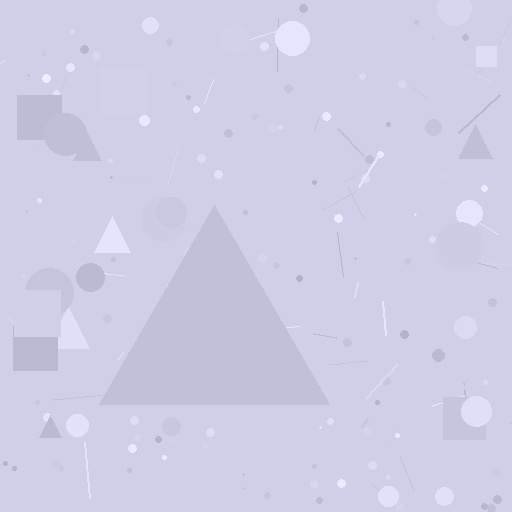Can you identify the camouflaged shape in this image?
The camouflaged shape is a triangle.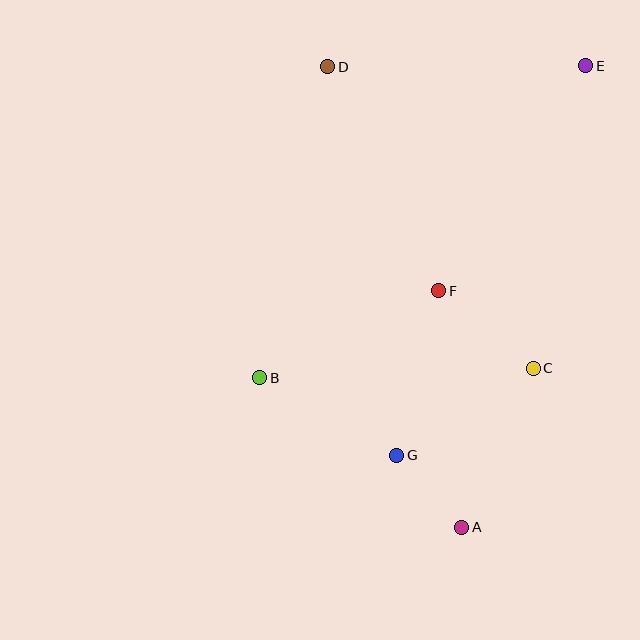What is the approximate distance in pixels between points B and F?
The distance between B and F is approximately 199 pixels.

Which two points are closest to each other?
Points A and G are closest to each other.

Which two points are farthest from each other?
Points A and D are farthest from each other.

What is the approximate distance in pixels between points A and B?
The distance between A and B is approximately 251 pixels.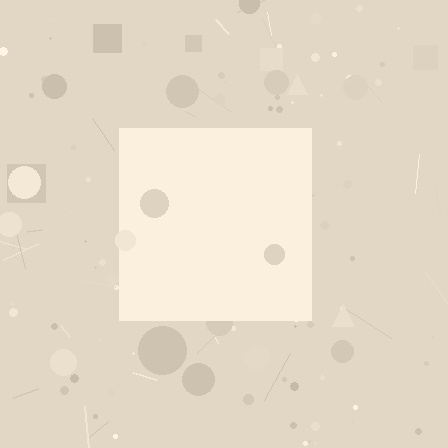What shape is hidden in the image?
A square is hidden in the image.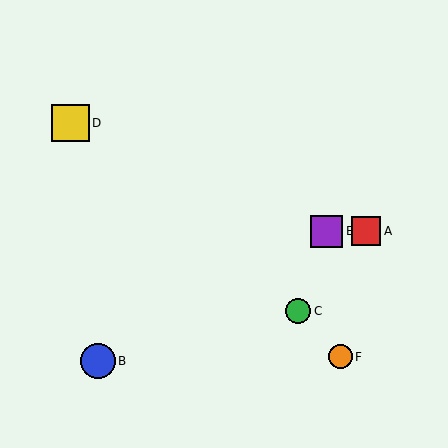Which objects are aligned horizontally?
Objects A, E are aligned horizontally.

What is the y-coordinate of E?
Object E is at y≈231.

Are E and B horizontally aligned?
No, E is at y≈231 and B is at y≈361.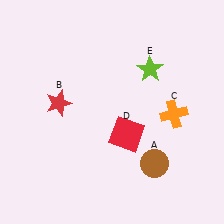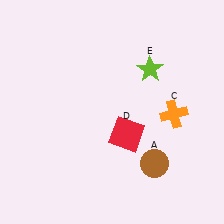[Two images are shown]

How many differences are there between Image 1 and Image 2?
There is 1 difference between the two images.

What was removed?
The red star (B) was removed in Image 2.